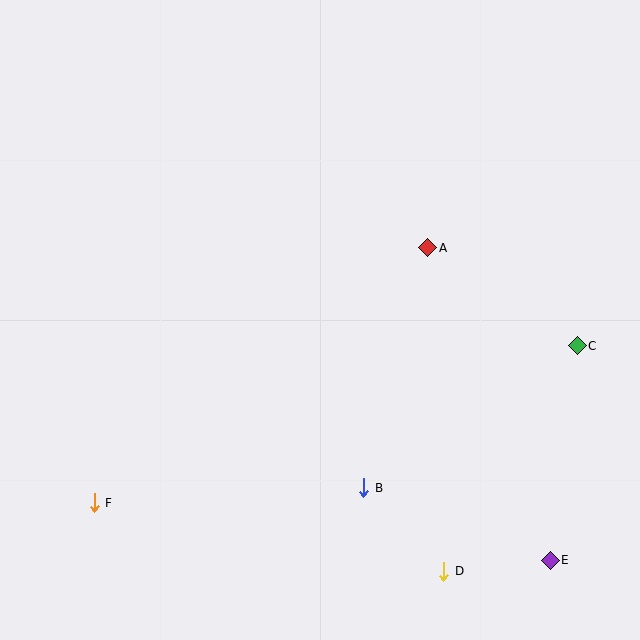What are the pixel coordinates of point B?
Point B is at (364, 488).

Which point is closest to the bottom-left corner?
Point F is closest to the bottom-left corner.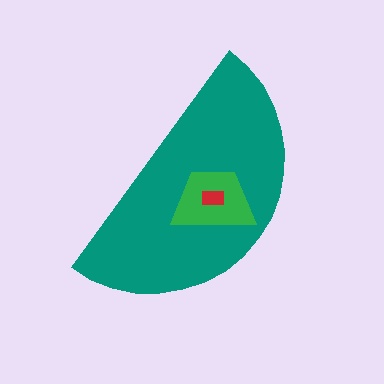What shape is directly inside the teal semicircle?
The green trapezoid.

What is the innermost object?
The red rectangle.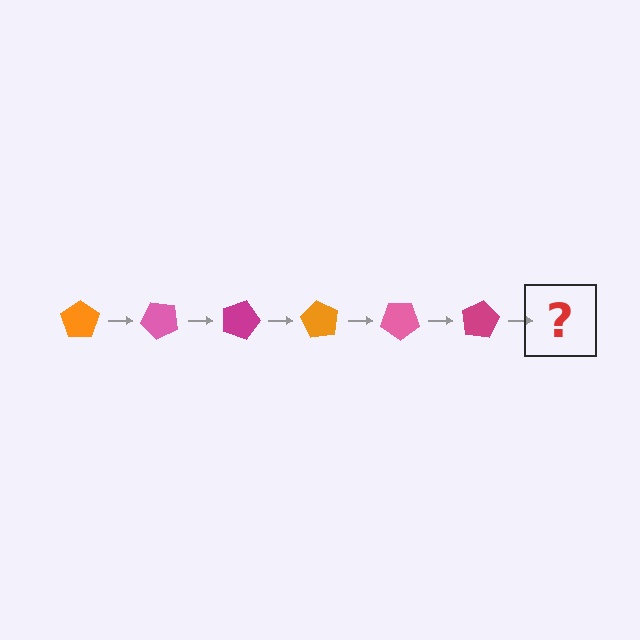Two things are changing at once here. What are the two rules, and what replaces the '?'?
The two rules are that it rotates 45 degrees each step and the color cycles through orange, pink, and magenta. The '?' should be an orange pentagon, rotated 270 degrees from the start.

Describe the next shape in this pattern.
It should be an orange pentagon, rotated 270 degrees from the start.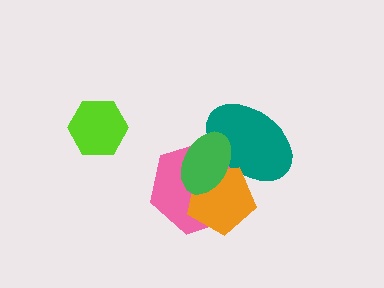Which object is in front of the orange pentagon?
The green ellipse is in front of the orange pentagon.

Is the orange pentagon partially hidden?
Yes, it is partially covered by another shape.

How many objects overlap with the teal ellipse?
3 objects overlap with the teal ellipse.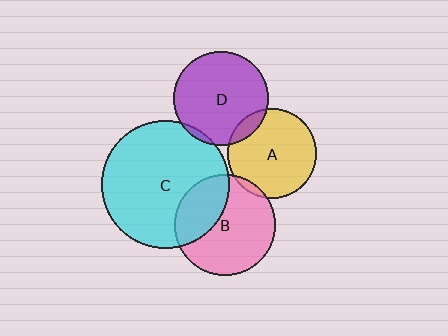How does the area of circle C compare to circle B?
Approximately 1.6 times.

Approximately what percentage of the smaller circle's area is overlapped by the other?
Approximately 10%.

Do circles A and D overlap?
Yes.